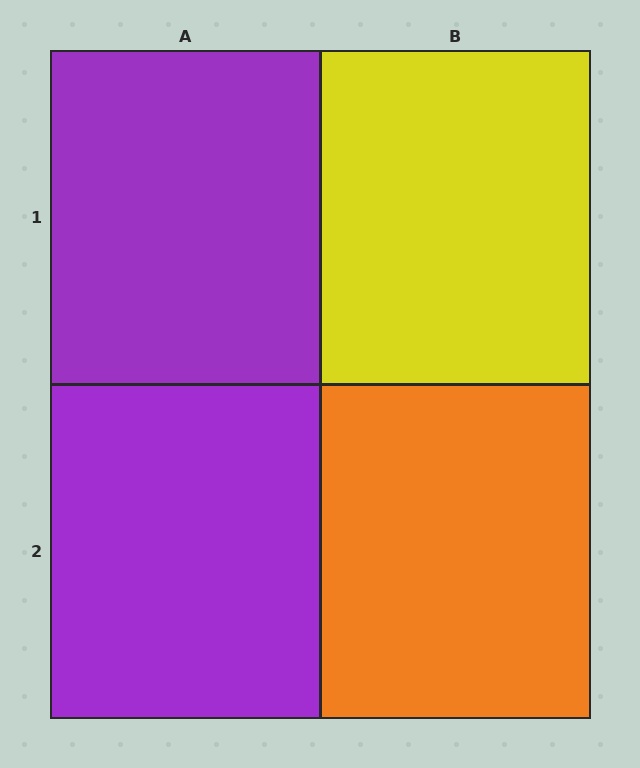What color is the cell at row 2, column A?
Purple.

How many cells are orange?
1 cell is orange.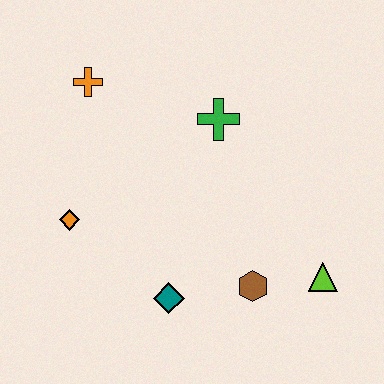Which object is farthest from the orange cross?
The lime triangle is farthest from the orange cross.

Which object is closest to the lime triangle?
The brown hexagon is closest to the lime triangle.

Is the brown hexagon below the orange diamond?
Yes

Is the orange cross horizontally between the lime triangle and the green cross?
No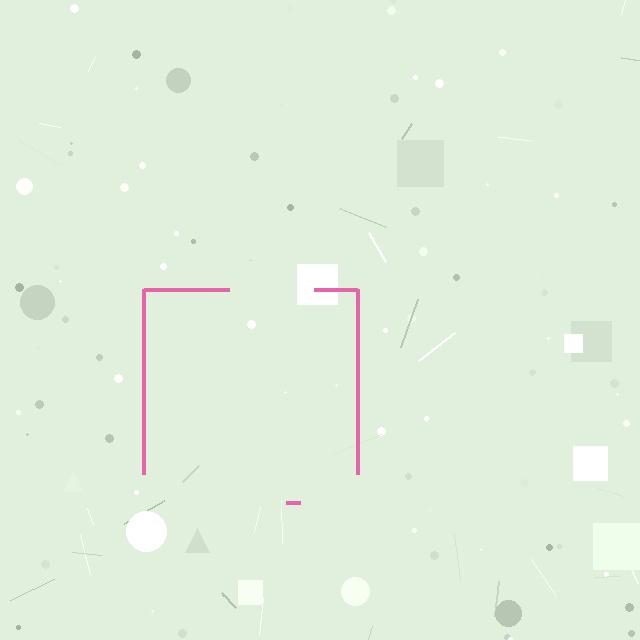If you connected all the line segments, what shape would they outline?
They would outline a square.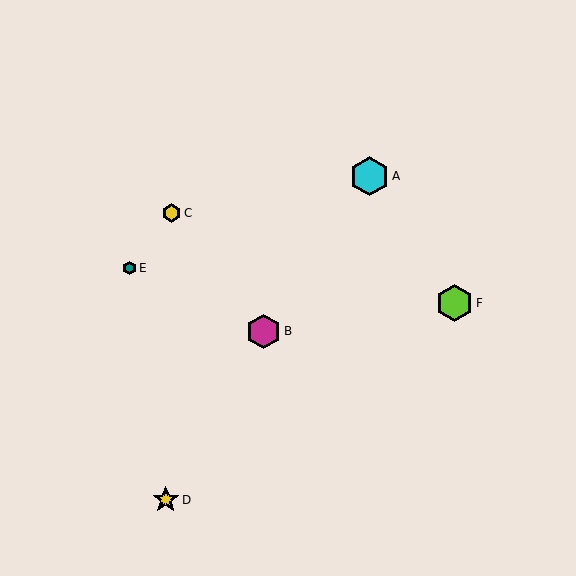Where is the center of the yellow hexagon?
The center of the yellow hexagon is at (171, 213).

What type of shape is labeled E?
Shape E is a teal hexagon.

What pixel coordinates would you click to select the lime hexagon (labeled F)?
Click at (455, 303) to select the lime hexagon F.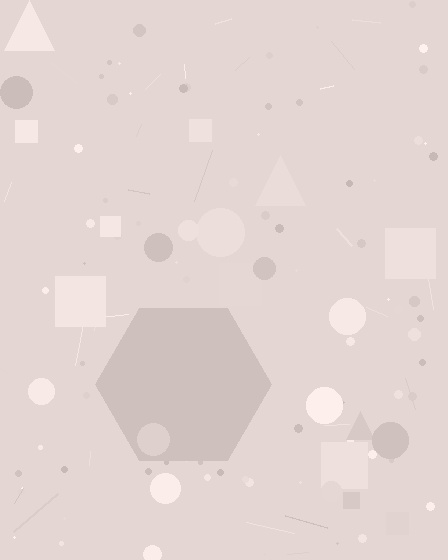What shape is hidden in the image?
A hexagon is hidden in the image.